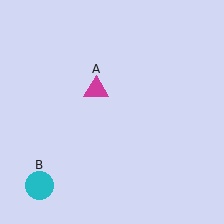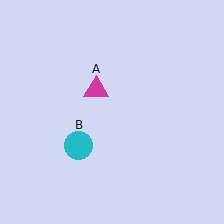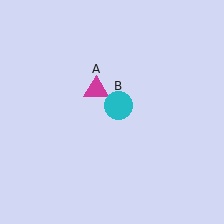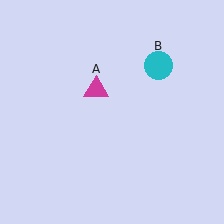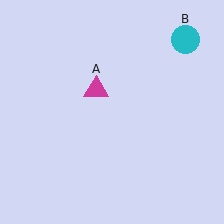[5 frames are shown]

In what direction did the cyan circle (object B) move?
The cyan circle (object B) moved up and to the right.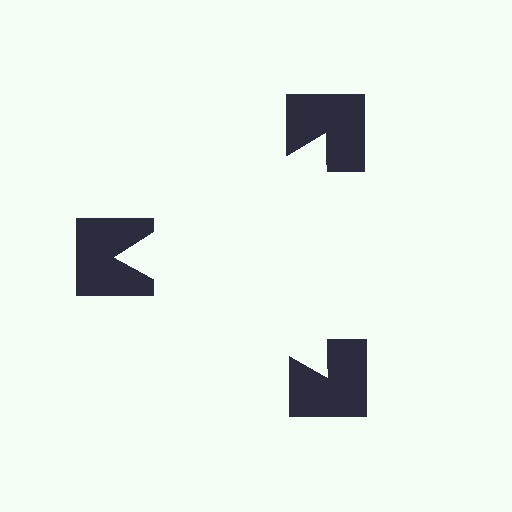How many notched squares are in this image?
There are 3 — one at each vertex of the illusory triangle.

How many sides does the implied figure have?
3 sides.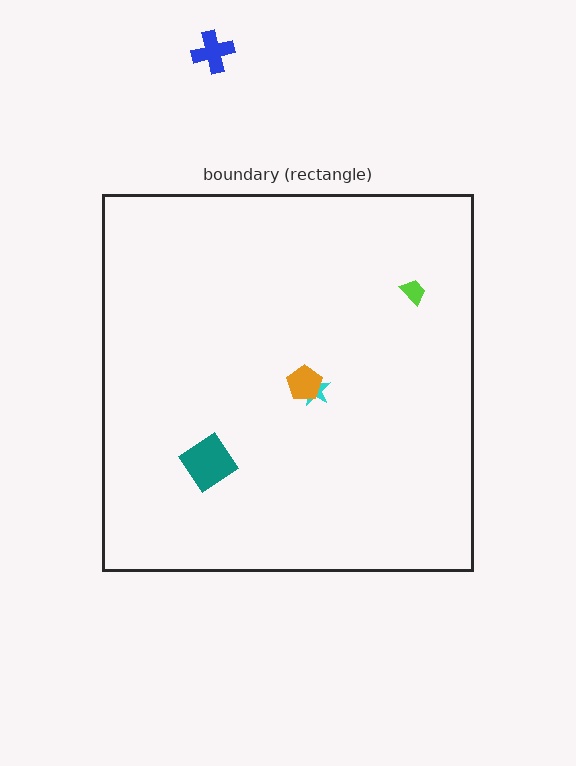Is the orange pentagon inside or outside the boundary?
Inside.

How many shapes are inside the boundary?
4 inside, 1 outside.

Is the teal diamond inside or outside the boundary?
Inside.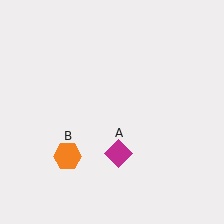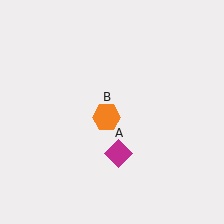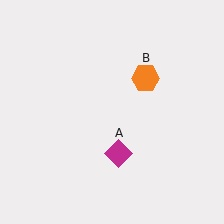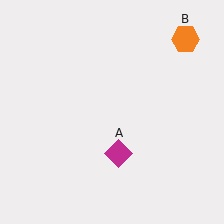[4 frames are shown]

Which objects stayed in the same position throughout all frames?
Magenta diamond (object A) remained stationary.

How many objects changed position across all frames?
1 object changed position: orange hexagon (object B).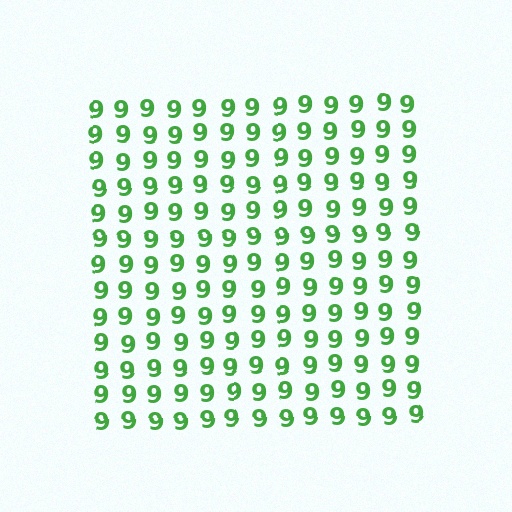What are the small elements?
The small elements are digit 9's.